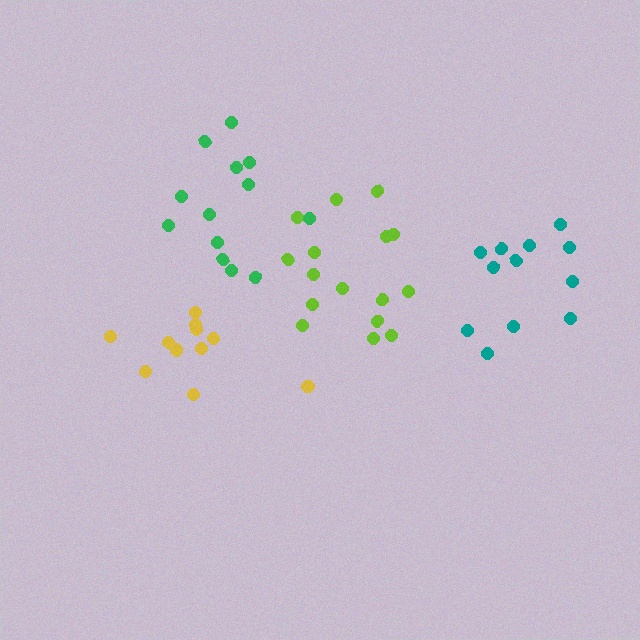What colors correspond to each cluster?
The clusters are colored: lime, teal, green, yellow.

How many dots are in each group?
Group 1: 16 dots, Group 2: 12 dots, Group 3: 13 dots, Group 4: 11 dots (52 total).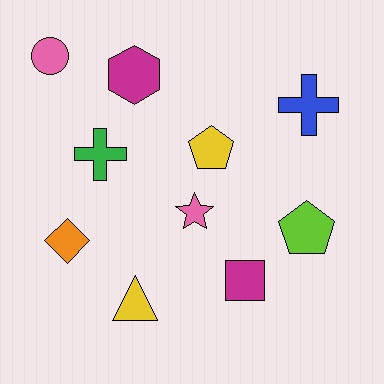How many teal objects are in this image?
There are no teal objects.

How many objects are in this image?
There are 10 objects.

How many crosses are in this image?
There are 2 crosses.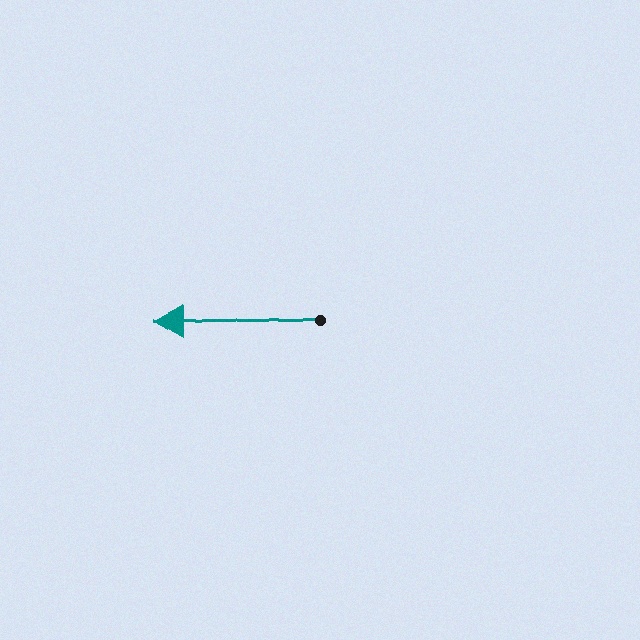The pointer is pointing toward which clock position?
Roughly 9 o'clock.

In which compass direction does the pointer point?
West.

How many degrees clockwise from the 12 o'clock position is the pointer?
Approximately 271 degrees.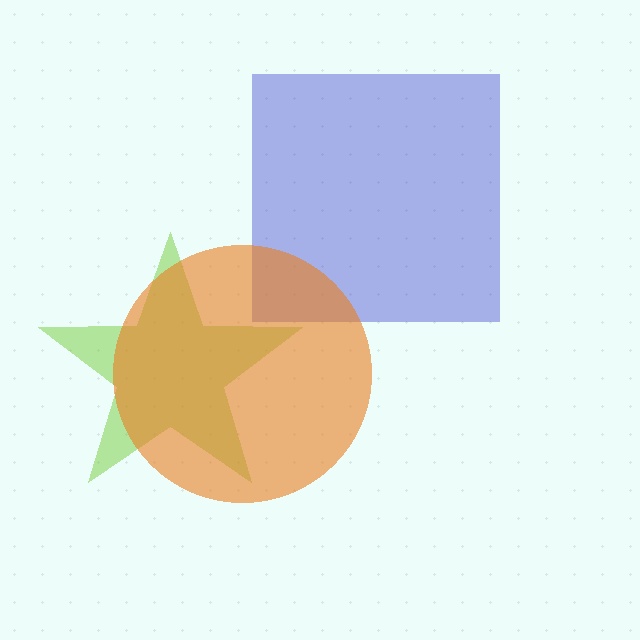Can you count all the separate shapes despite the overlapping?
Yes, there are 3 separate shapes.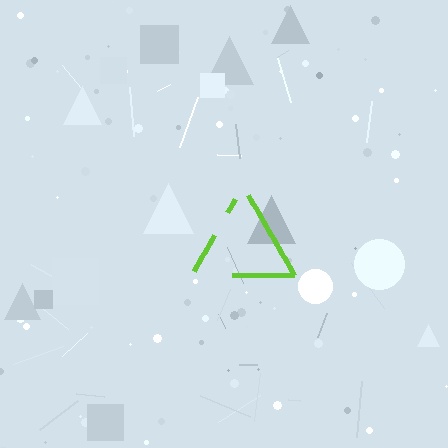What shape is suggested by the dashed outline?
The dashed outline suggests a triangle.